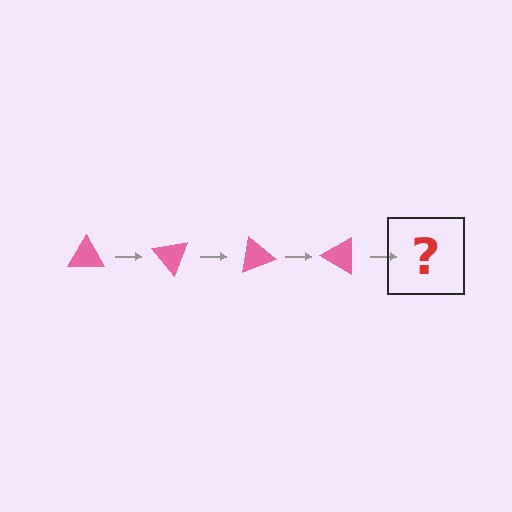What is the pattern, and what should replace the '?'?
The pattern is that the triangle rotates 50 degrees each step. The '?' should be a pink triangle rotated 200 degrees.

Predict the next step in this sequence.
The next step is a pink triangle rotated 200 degrees.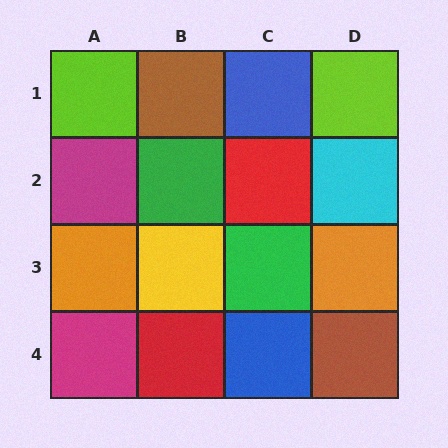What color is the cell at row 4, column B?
Red.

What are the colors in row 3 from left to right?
Orange, yellow, green, orange.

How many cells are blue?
2 cells are blue.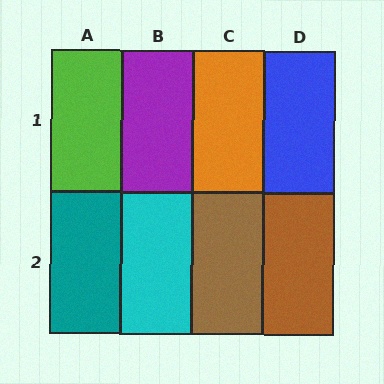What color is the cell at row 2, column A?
Teal.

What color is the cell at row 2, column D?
Brown.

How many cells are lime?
1 cell is lime.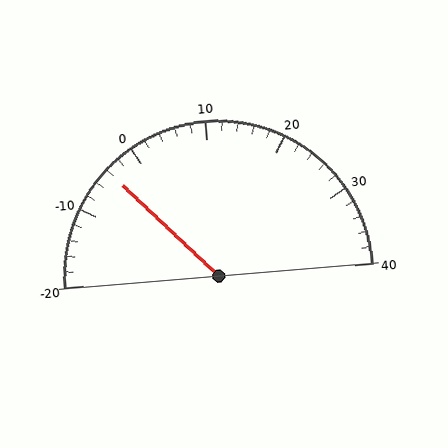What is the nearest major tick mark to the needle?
The nearest major tick mark is 0.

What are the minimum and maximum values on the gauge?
The gauge ranges from -20 to 40.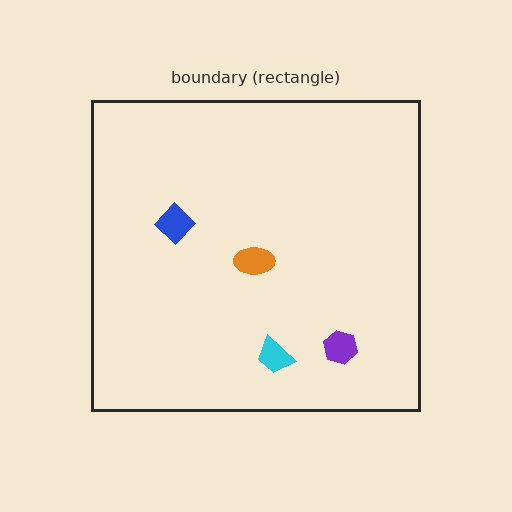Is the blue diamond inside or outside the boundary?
Inside.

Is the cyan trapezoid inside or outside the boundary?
Inside.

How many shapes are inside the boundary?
4 inside, 0 outside.